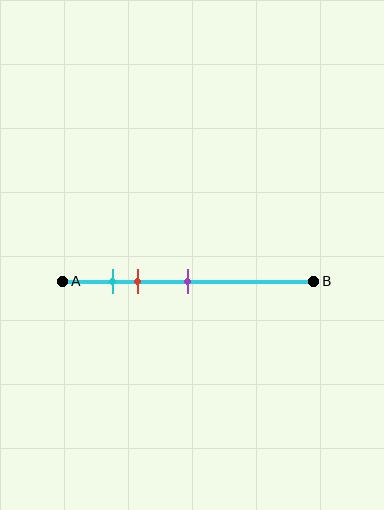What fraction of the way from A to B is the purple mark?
The purple mark is approximately 50% (0.5) of the way from A to B.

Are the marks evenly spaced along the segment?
No, the marks are not evenly spaced.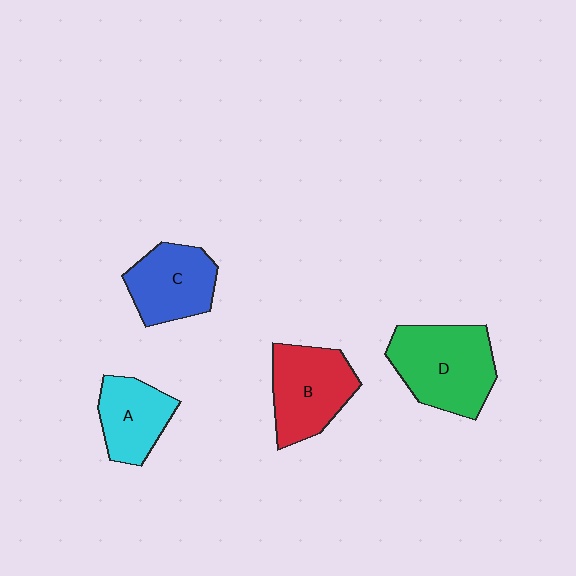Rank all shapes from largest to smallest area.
From largest to smallest: D (green), B (red), C (blue), A (cyan).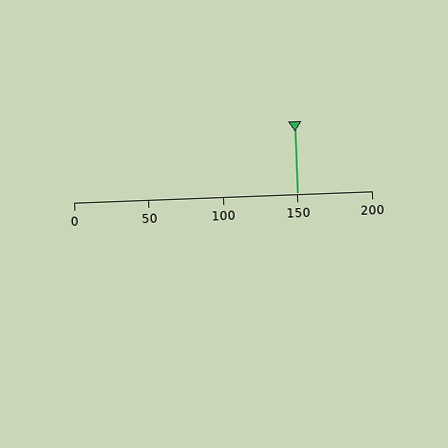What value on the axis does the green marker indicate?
The marker indicates approximately 150.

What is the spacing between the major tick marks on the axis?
The major ticks are spaced 50 apart.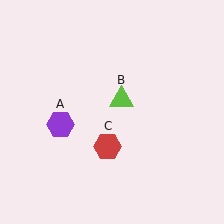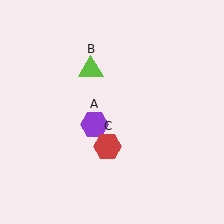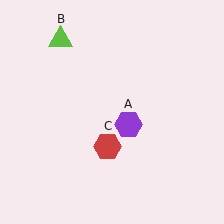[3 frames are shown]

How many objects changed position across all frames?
2 objects changed position: purple hexagon (object A), lime triangle (object B).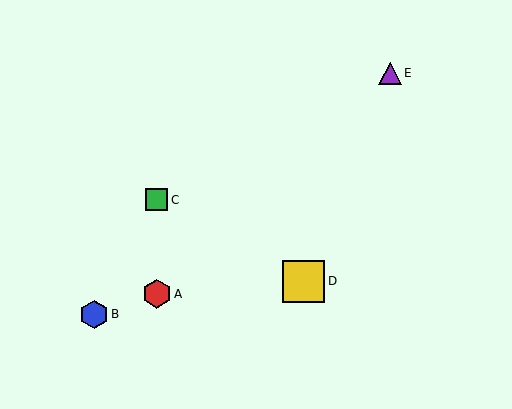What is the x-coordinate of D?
Object D is at x≈304.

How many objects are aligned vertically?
2 objects (A, C) are aligned vertically.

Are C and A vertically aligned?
Yes, both are at x≈157.